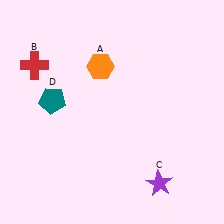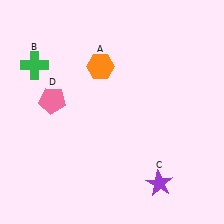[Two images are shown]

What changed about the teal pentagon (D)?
In Image 1, D is teal. In Image 2, it changed to pink.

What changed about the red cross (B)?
In Image 1, B is red. In Image 2, it changed to green.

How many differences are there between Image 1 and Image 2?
There are 2 differences between the two images.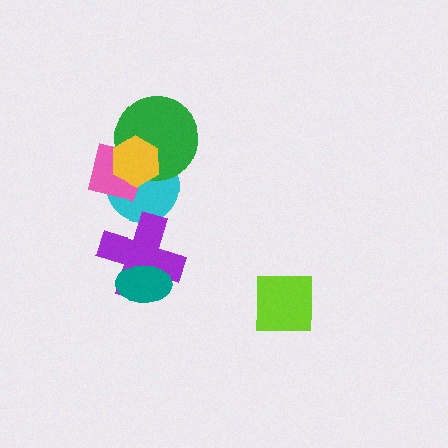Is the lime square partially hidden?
No, no other shape covers it.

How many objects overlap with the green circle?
3 objects overlap with the green circle.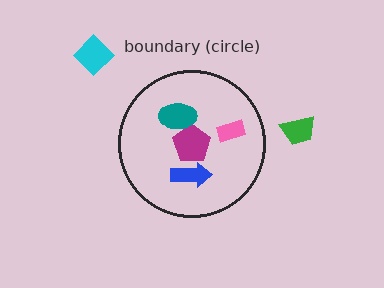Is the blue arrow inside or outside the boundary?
Inside.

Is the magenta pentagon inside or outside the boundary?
Inside.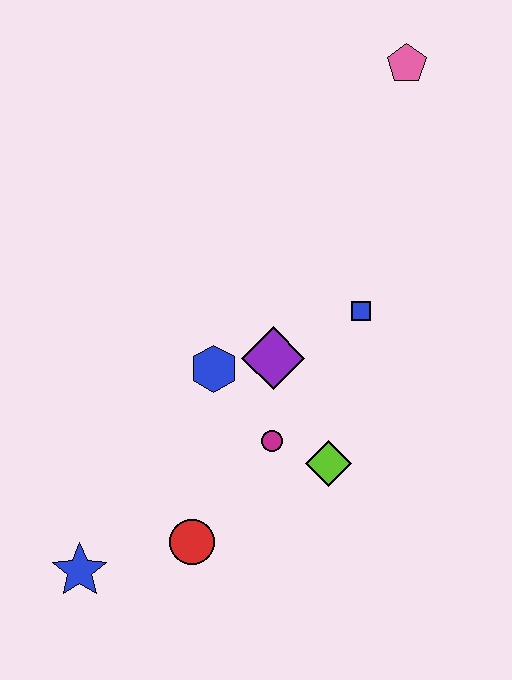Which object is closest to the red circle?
The blue star is closest to the red circle.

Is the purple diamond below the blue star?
No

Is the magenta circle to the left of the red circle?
No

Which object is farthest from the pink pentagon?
The blue star is farthest from the pink pentagon.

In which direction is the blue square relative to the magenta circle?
The blue square is above the magenta circle.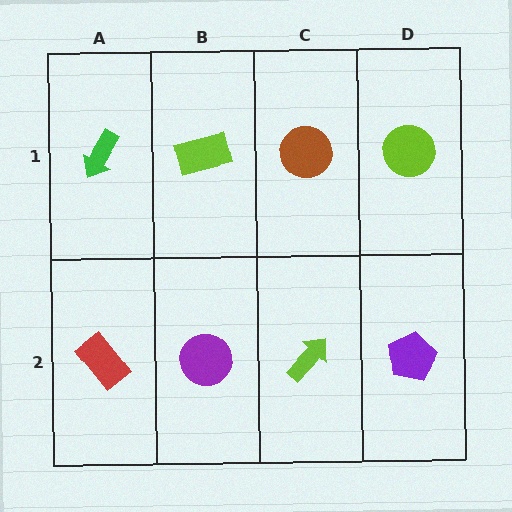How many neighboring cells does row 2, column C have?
3.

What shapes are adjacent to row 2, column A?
A green arrow (row 1, column A), a purple circle (row 2, column B).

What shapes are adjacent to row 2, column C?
A brown circle (row 1, column C), a purple circle (row 2, column B), a purple pentagon (row 2, column D).